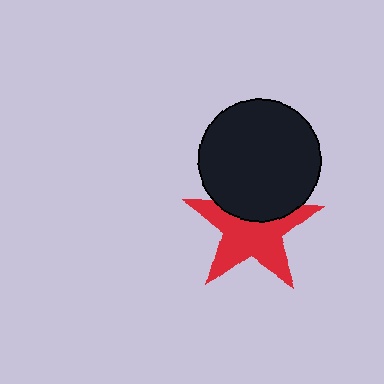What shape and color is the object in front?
The object in front is a black circle.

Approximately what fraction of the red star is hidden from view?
Roughly 33% of the red star is hidden behind the black circle.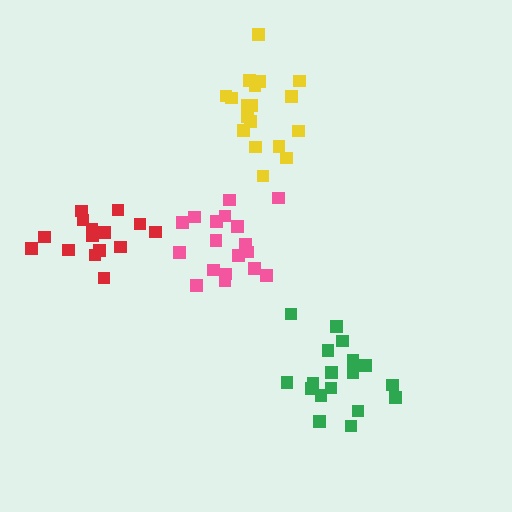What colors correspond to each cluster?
The clusters are colored: green, yellow, pink, red.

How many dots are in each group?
Group 1: 18 dots, Group 2: 18 dots, Group 3: 18 dots, Group 4: 15 dots (69 total).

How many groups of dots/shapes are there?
There are 4 groups.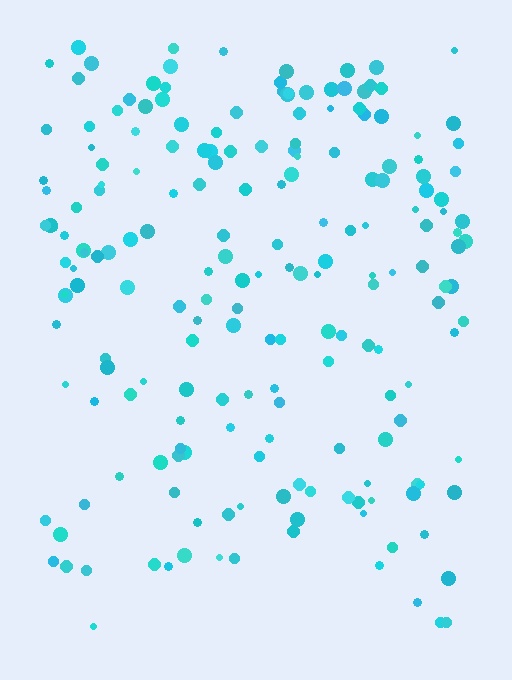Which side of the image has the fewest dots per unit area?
The bottom.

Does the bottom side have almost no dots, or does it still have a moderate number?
Still a moderate number, just noticeably fewer than the top.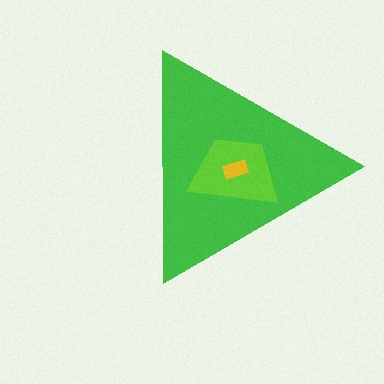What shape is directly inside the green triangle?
The lime trapezoid.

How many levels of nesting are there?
3.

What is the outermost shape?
The green triangle.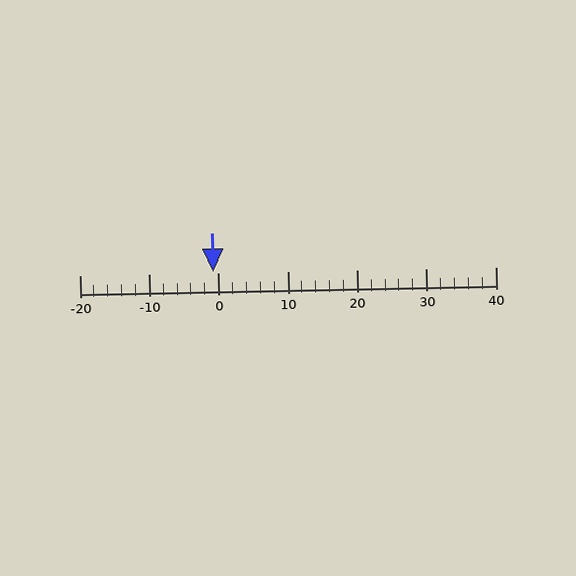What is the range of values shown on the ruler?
The ruler shows values from -20 to 40.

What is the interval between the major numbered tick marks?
The major tick marks are spaced 10 units apart.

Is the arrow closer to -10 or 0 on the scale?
The arrow is closer to 0.